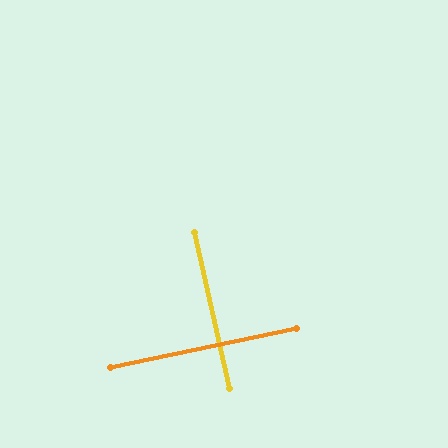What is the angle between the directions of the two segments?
Approximately 89 degrees.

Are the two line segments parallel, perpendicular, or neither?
Perpendicular — they meet at approximately 89°.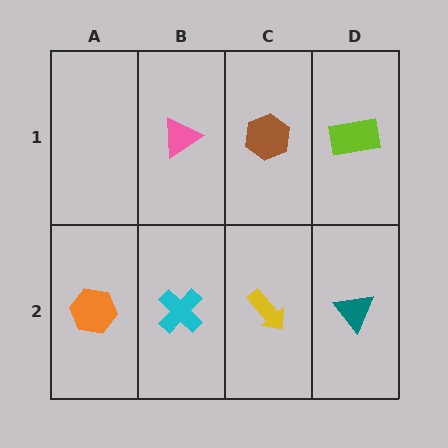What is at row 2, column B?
A cyan cross.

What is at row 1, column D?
A lime rectangle.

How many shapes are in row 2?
4 shapes.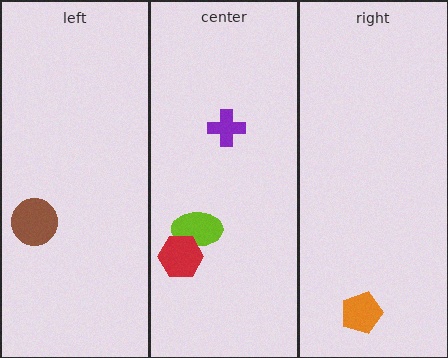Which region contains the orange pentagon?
The right region.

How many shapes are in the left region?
1.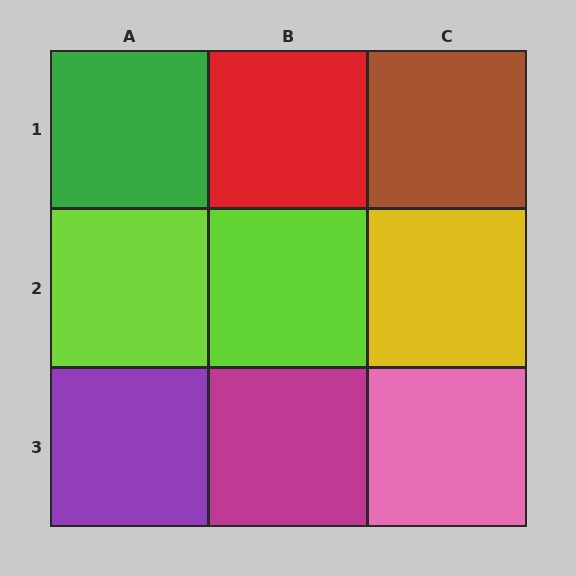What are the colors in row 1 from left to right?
Green, red, brown.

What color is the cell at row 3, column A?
Purple.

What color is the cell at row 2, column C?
Yellow.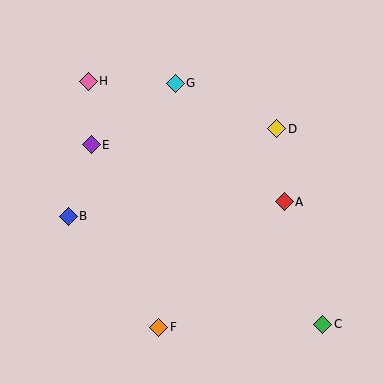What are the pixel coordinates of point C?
Point C is at (323, 324).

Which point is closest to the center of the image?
Point A at (284, 202) is closest to the center.